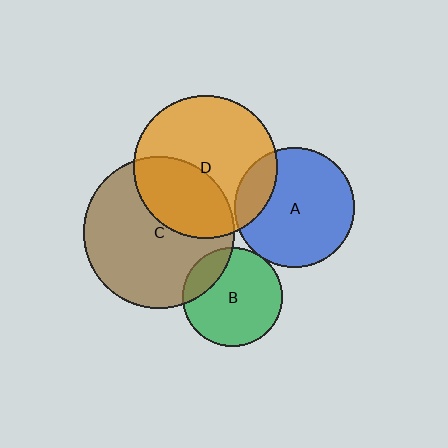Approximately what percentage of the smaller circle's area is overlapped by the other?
Approximately 20%.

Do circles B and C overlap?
Yes.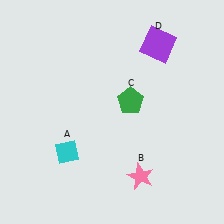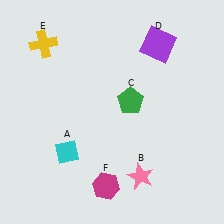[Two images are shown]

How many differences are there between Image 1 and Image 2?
There are 2 differences between the two images.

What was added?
A yellow cross (E), a magenta hexagon (F) were added in Image 2.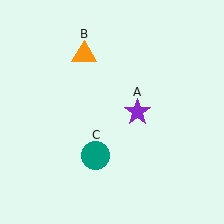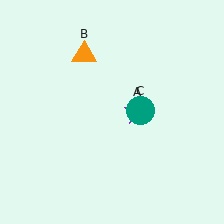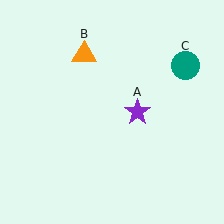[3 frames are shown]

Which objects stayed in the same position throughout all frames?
Purple star (object A) and orange triangle (object B) remained stationary.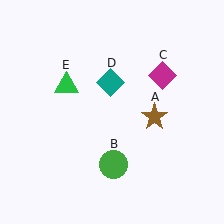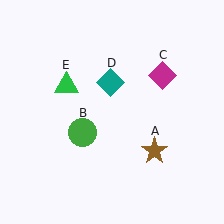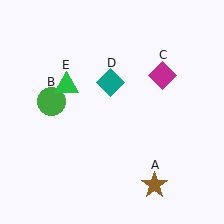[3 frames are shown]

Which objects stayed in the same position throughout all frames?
Magenta diamond (object C) and teal diamond (object D) and green triangle (object E) remained stationary.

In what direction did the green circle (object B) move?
The green circle (object B) moved up and to the left.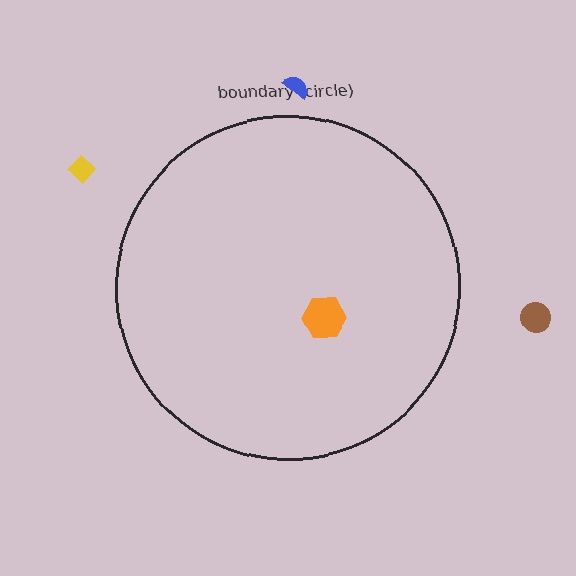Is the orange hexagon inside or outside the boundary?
Inside.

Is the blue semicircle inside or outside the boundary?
Outside.